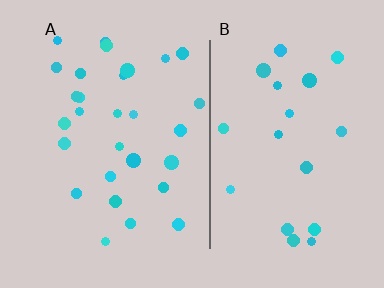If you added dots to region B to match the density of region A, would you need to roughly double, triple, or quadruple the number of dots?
Approximately double.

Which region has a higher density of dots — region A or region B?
A (the left).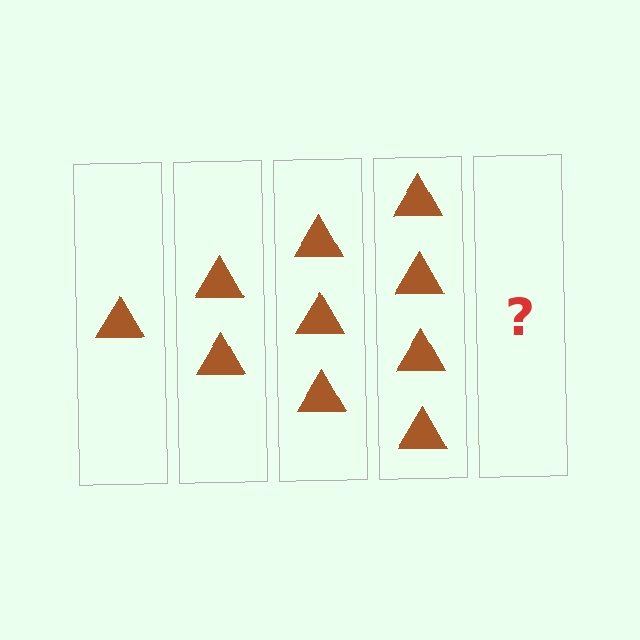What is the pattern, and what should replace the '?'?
The pattern is that each step adds one more triangle. The '?' should be 5 triangles.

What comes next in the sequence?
The next element should be 5 triangles.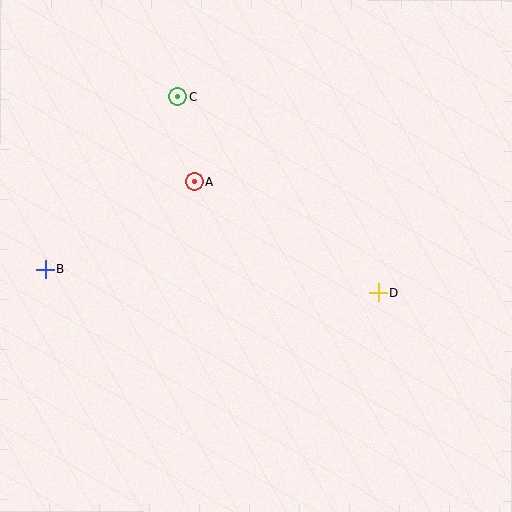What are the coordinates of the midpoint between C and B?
The midpoint between C and B is at (111, 183).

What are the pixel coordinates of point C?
Point C is at (177, 97).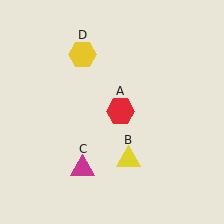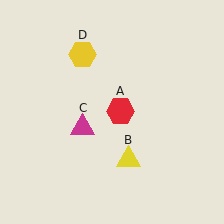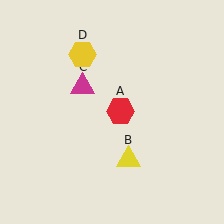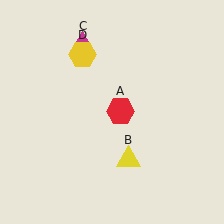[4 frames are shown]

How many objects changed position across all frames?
1 object changed position: magenta triangle (object C).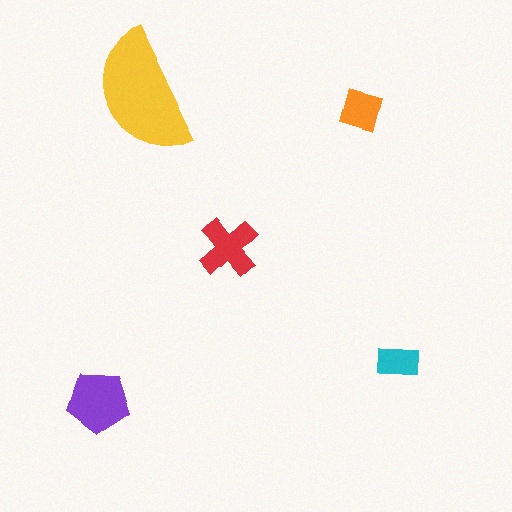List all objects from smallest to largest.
The cyan rectangle, the orange square, the red cross, the purple pentagon, the yellow semicircle.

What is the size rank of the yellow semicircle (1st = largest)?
1st.